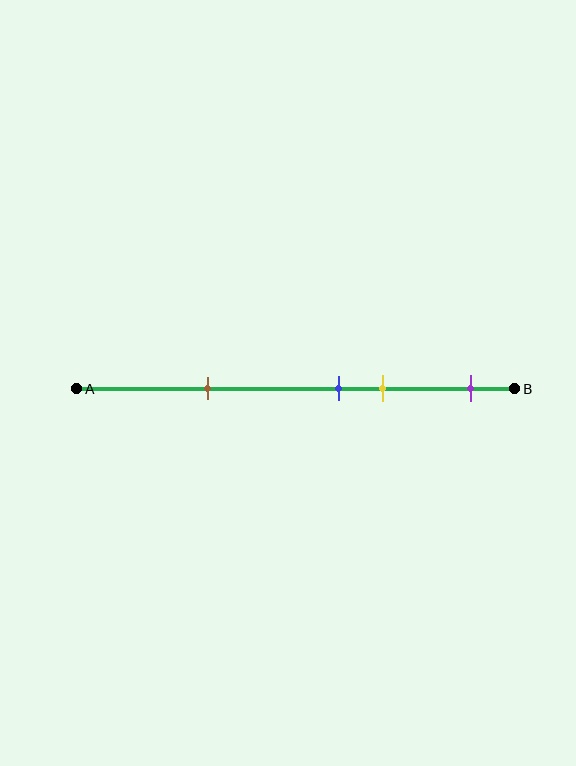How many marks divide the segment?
There are 4 marks dividing the segment.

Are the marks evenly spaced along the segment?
No, the marks are not evenly spaced.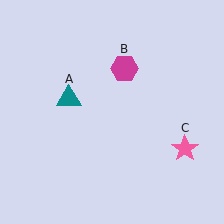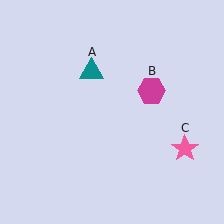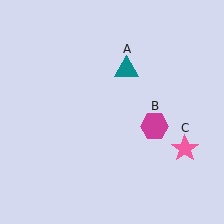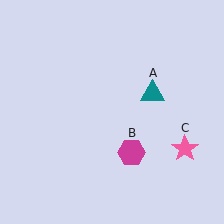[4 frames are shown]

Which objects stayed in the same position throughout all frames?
Pink star (object C) remained stationary.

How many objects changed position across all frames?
2 objects changed position: teal triangle (object A), magenta hexagon (object B).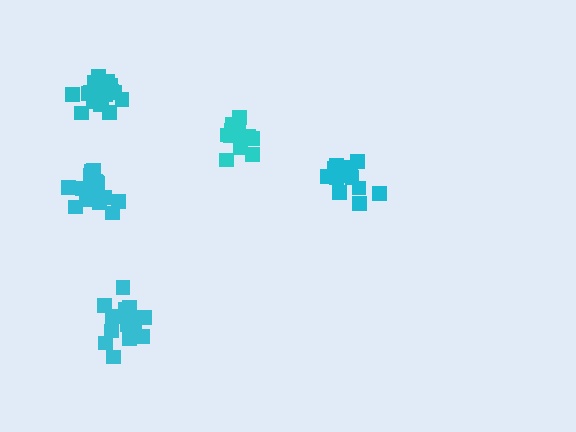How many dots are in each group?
Group 1: 14 dots, Group 2: 16 dots, Group 3: 19 dots, Group 4: 13 dots, Group 5: 17 dots (79 total).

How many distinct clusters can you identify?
There are 5 distinct clusters.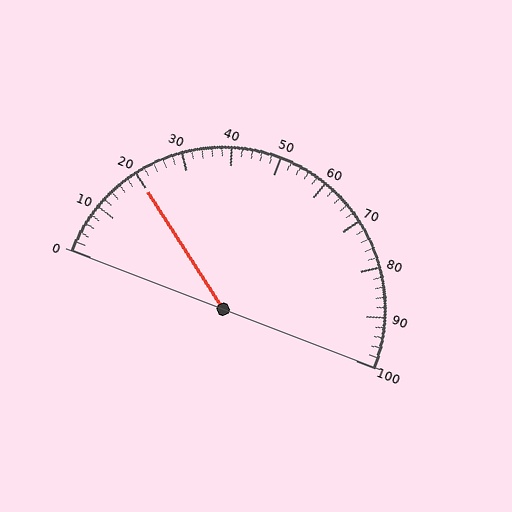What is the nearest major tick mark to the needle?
The nearest major tick mark is 20.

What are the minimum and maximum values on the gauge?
The gauge ranges from 0 to 100.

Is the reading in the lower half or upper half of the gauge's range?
The reading is in the lower half of the range (0 to 100).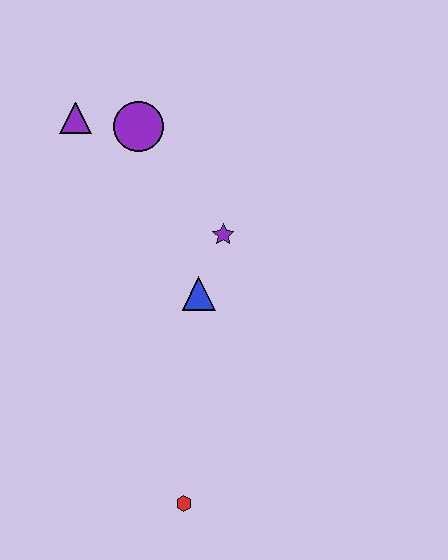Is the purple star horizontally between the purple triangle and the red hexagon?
No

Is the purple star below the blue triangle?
No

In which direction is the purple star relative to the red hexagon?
The purple star is above the red hexagon.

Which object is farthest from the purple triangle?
The red hexagon is farthest from the purple triangle.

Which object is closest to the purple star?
The blue triangle is closest to the purple star.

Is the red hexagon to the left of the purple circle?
No